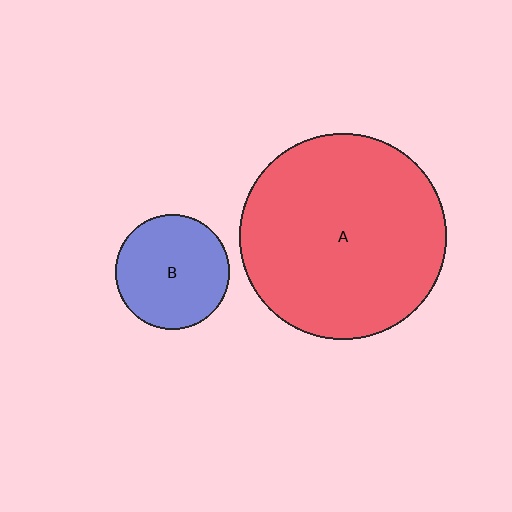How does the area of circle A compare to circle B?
Approximately 3.2 times.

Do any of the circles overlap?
No, none of the circles overlap.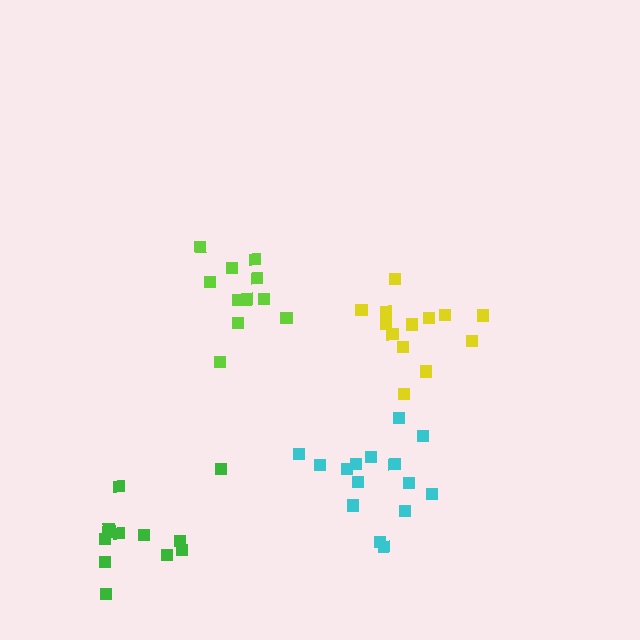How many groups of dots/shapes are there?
There are 4 groups.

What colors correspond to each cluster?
The clusters are colored: lime, yellow, cyan, green.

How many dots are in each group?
Group 1: 11 dots, Group 2: 13 dots, Group 3: 15 dots, Group 4: 12 dots (51 total).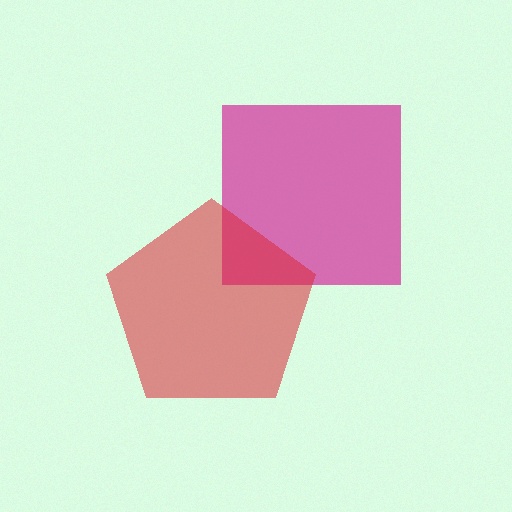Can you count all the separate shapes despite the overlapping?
Yes, there are 2 separate shapes.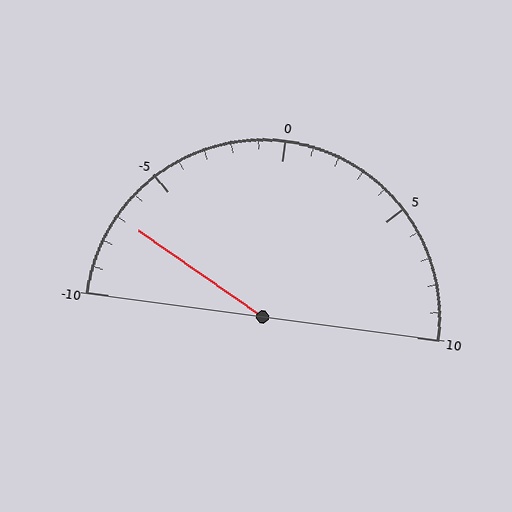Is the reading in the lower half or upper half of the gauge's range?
The reading is in the lower half of the range (-10 to 10).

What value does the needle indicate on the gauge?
The needle indicates approximately -7.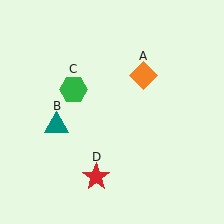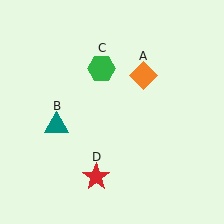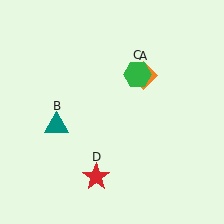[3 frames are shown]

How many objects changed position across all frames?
1 object changed position: green hexagon (object C).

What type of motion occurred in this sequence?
The green hexagon (object C) rotated clockwise around the center of the scene.